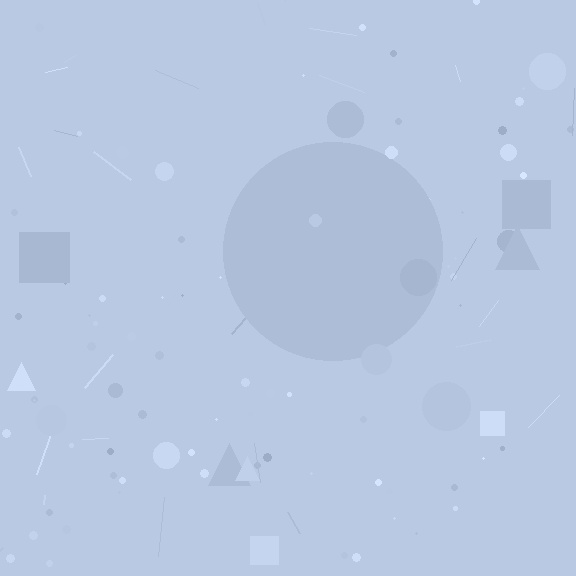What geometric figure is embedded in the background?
A circle is embedded in the background.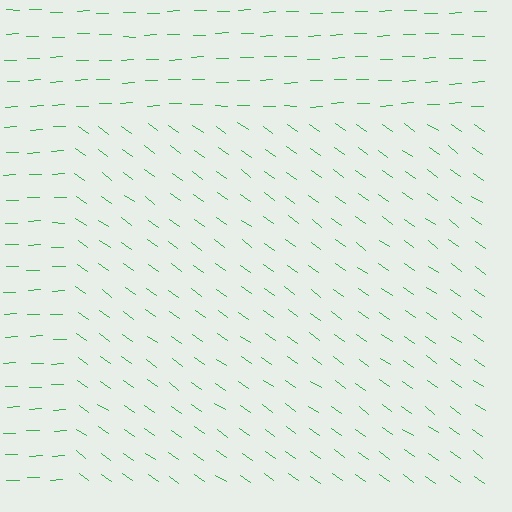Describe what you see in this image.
The image is filled with small green line segments. A rectangle region in the image has lines oriented differently from the surrounding lines, creating a visible texture boundary.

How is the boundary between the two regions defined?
The boundary is defined purely by a change in line orientation (approximately 37 degrees difference). All lines are the same color and thickness.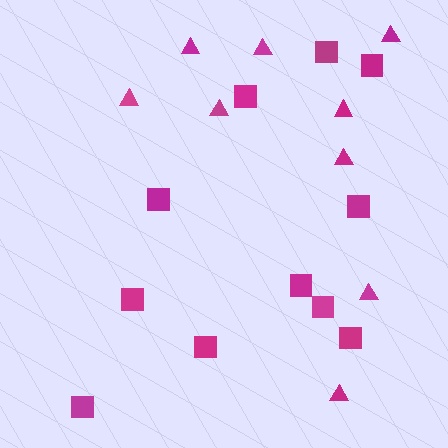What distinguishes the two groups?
There are 2 groups: one group of triangles (9) and one group of squares (11).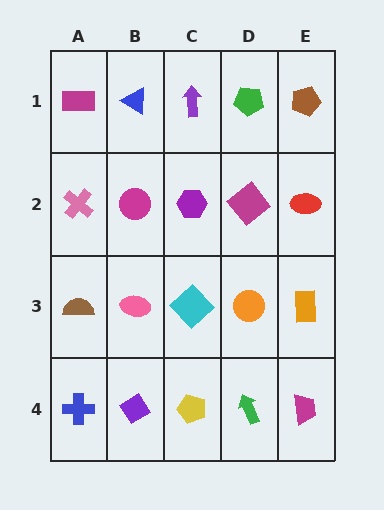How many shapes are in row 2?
5 shapes.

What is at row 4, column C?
A yellow pentagon.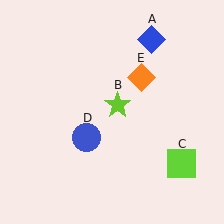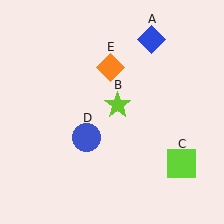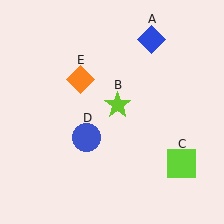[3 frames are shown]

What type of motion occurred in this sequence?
The orange diamond (object E) rotated counterclockwise around the center of the scene.